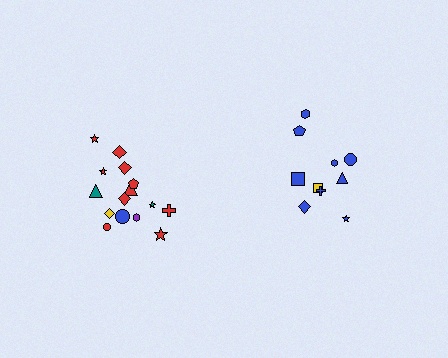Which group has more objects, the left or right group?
The left group.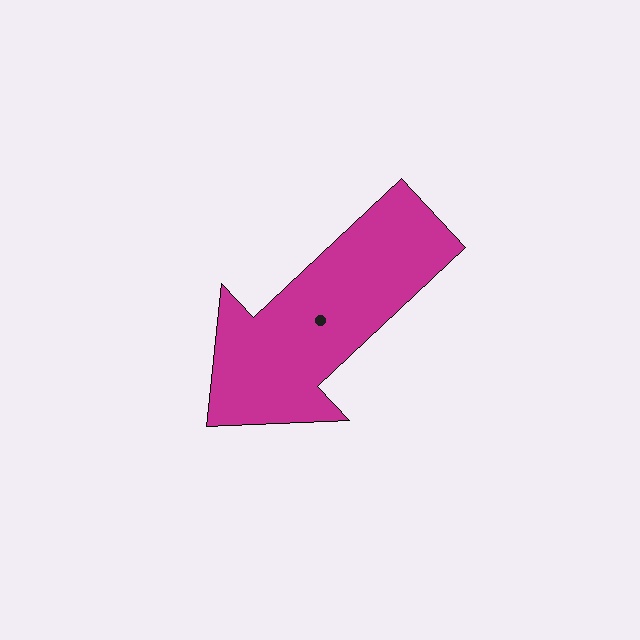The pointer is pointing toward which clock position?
Roughly 8 o'clock.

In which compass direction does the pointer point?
Southwest.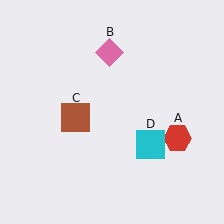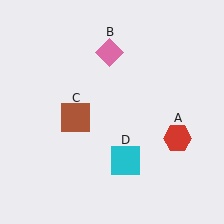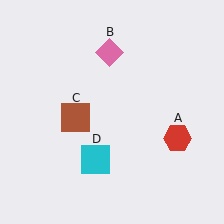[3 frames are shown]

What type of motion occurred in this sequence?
The cyan square (object D) rotated clockwise around the center of the scene.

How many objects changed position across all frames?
1 object changed position: cyan square (object D).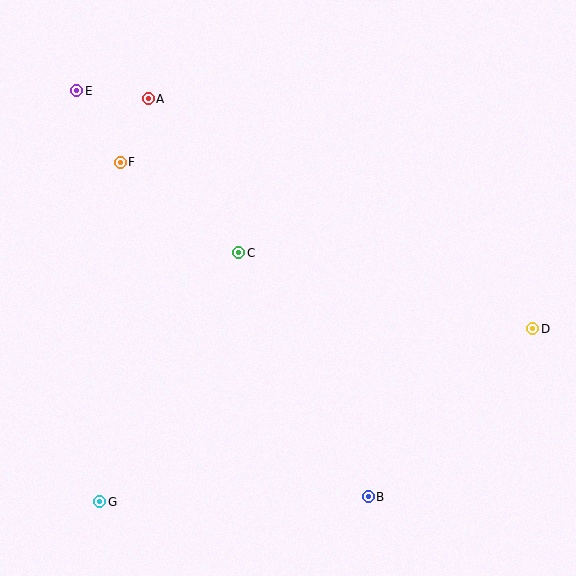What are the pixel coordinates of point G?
Point G is at (100, 502).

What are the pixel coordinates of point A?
Point A is at (148, 99).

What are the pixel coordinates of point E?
Point E is at (77, 91).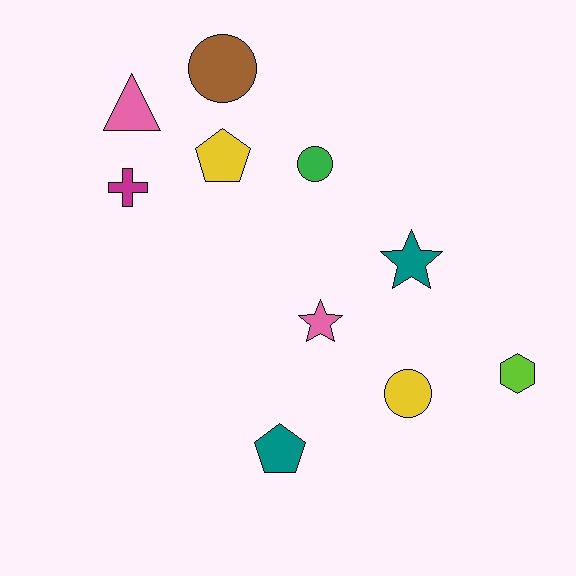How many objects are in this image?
There are 10 objects.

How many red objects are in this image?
There are no red objects.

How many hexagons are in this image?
There is 1 hexagon.